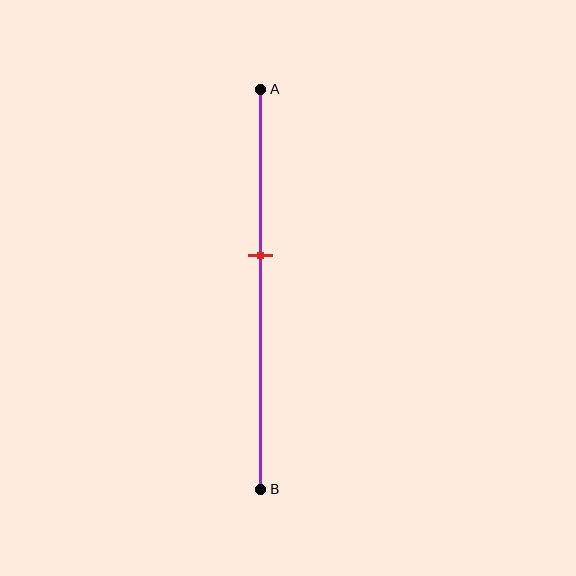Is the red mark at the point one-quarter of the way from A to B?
No, the mark is at about 40% from A, not at the 25% one-quarter point.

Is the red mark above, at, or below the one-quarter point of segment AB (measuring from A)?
The red mark is below the one-quarter point of segment AB.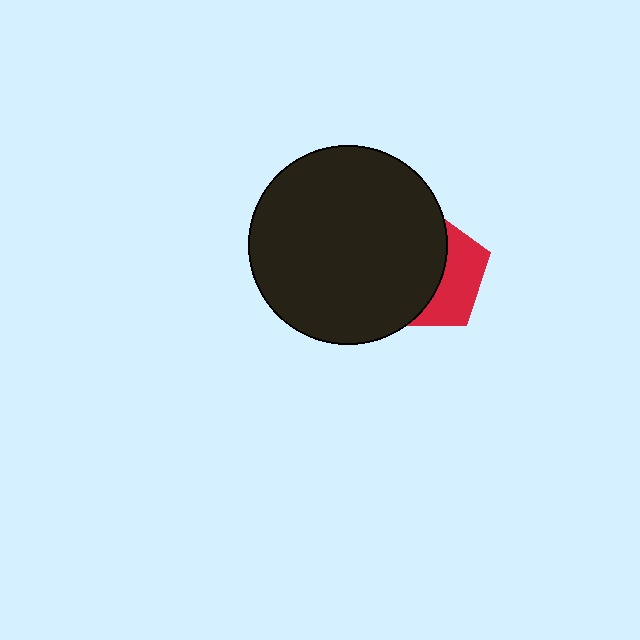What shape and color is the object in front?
The object in front is a black circle.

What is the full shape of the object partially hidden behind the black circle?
The partially hidden object is a red pentagon.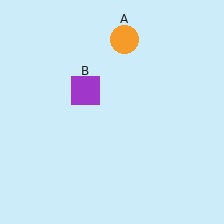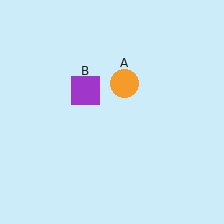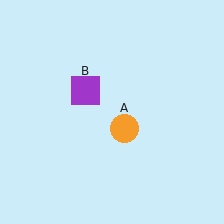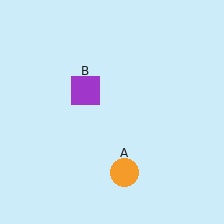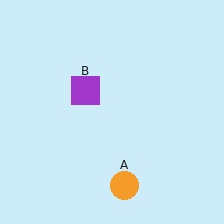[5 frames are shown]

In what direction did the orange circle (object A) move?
The orange circle (object A) moved down.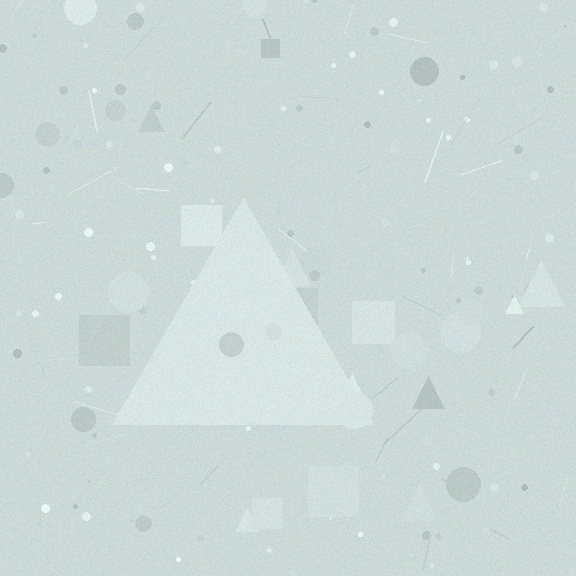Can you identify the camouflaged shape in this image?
The camouflaged shape is a triangle.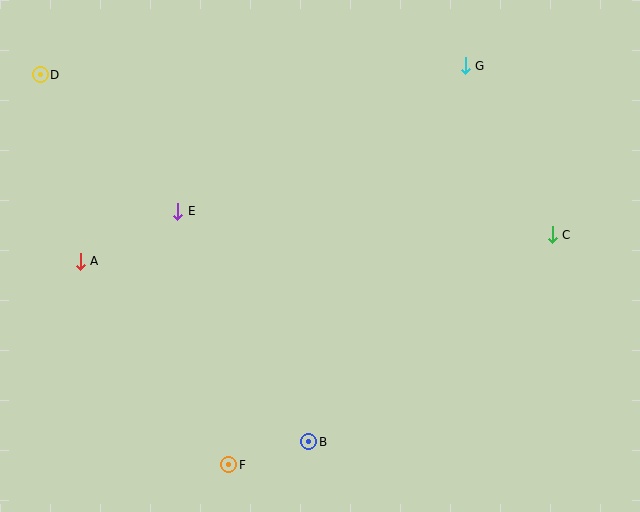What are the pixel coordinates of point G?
Point G is at (465, 66).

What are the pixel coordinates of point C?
Point C is at (552, 235).